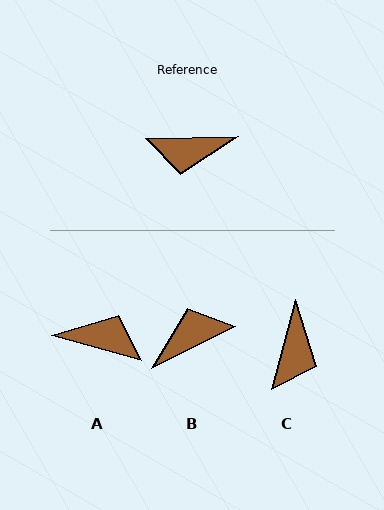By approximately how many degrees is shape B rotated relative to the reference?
Approximately 155 degrees clockwise.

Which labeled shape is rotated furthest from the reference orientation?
A, about 163 degrees away.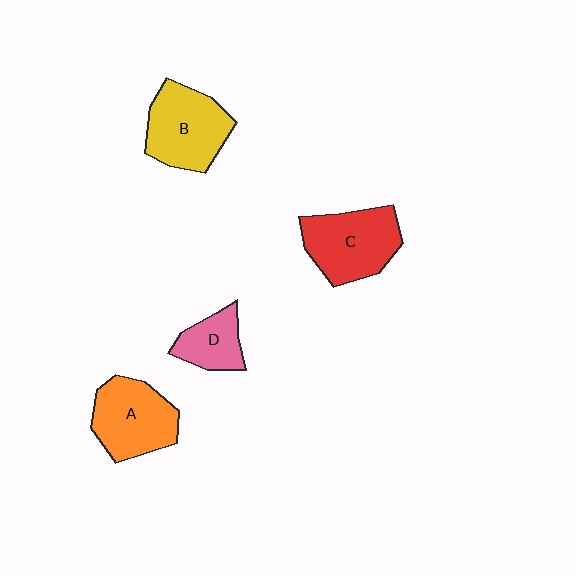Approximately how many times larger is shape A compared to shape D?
Approximately 1.7 times.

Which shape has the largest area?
Shape C (red).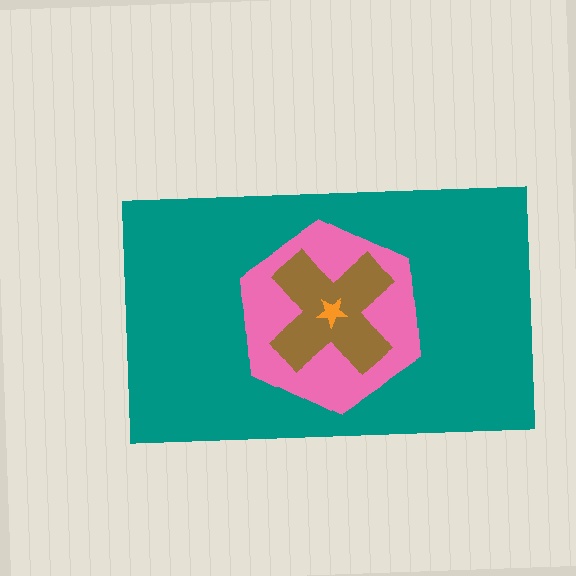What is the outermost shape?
The teal rectangle.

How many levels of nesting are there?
4.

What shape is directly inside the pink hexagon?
The brown cross.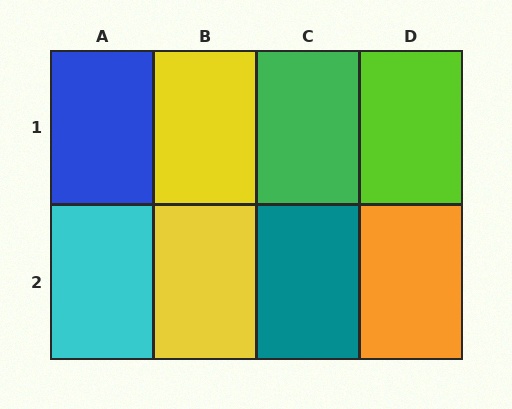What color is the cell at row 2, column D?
Orange.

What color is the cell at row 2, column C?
Teal.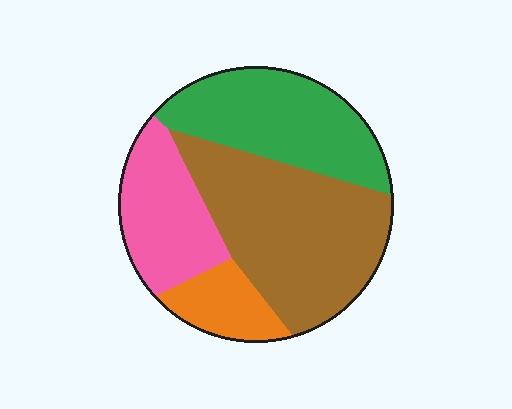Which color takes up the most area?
Brown, at roughly 40%.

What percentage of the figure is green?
Green takes up about one quarter (1/4) of the figure.